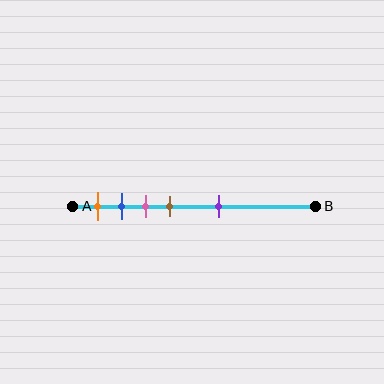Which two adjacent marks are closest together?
The blue and pink marks are the closest adjacent pair.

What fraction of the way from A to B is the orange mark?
The orange mark is approximately 10% (0.1) of the way from A to B.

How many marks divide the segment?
There are 5 marks dividing the segment.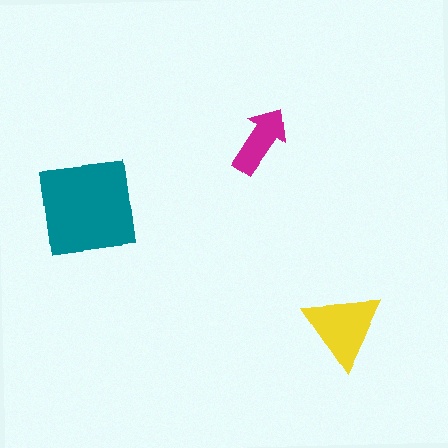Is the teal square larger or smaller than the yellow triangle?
Larger.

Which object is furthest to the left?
The teal square is leftmost.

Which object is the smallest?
The magenta arrow.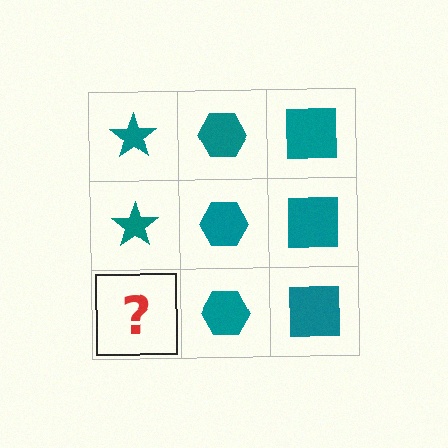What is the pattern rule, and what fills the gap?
The rule is that each column has a consistent shape. The gap should be filled with a teal star.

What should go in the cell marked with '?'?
The missing cell should contain a teal star.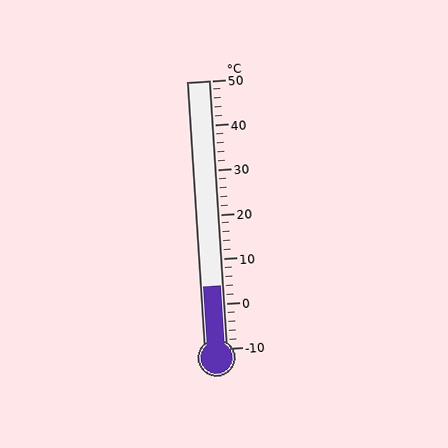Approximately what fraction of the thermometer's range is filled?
The thermometer is filled to approximately 25% of its range.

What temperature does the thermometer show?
The thermometer shows approximately 4°C.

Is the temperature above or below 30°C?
The temperature is below 30°C.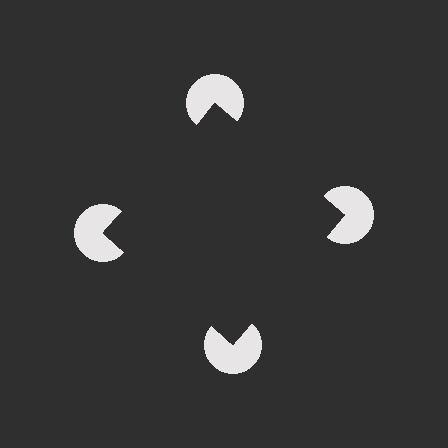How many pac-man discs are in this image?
There are 4 — one at each vertex of the illusory square.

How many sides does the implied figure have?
4 sides.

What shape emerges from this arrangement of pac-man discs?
An illusory square — its edges are inferred from the aligned wedge cuts in the pac-man discs, not physically drawn.